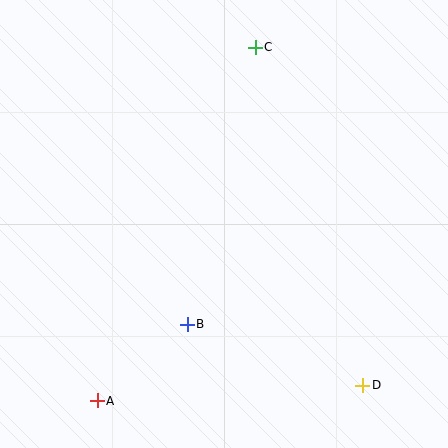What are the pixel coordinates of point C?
Point C is at (255, 47).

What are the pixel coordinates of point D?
Point D is at (363, 385).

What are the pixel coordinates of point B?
Point B is at (187, 324).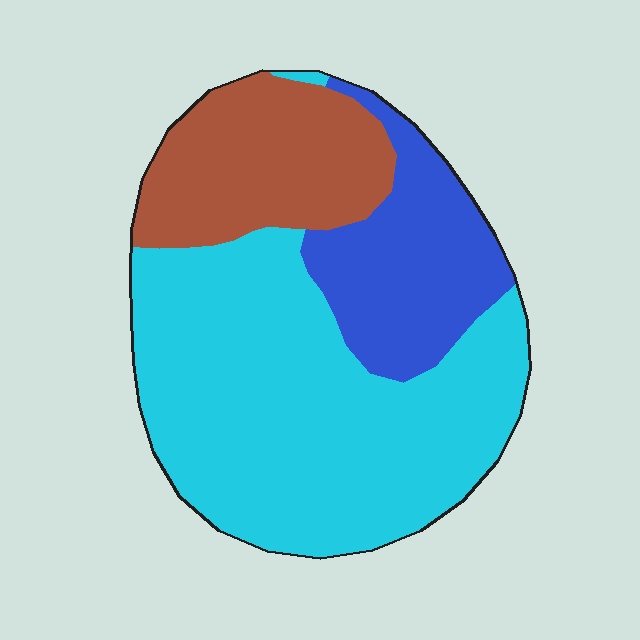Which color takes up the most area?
Cyan, at roughly 55%.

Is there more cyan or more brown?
Cyan.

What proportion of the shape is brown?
Brown covers roughly 20% of the shape.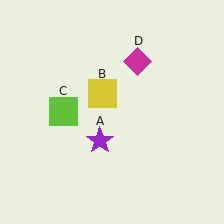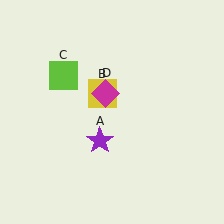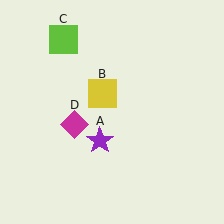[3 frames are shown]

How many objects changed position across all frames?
2 objects changed position: lime square (object C), magenta diamond (object D).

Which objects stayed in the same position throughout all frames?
Purple star (object A) and yellow square (object B) remained stationary.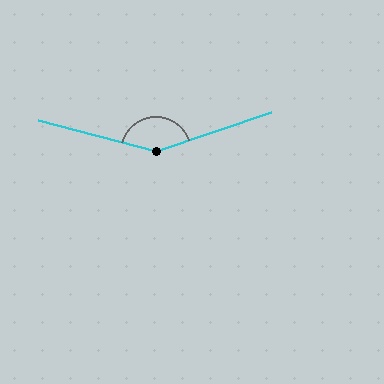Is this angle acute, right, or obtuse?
It is obtuse.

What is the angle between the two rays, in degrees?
Approximately 146 degrees.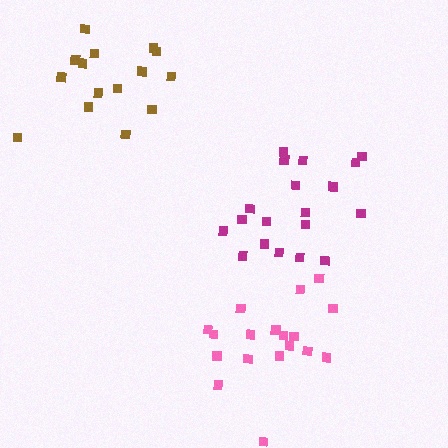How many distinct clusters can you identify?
There are 3 distinct clusters.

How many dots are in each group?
Group 1: 18 dots, Group 2: 19 dots, Group 3: 15 dots (52 total).